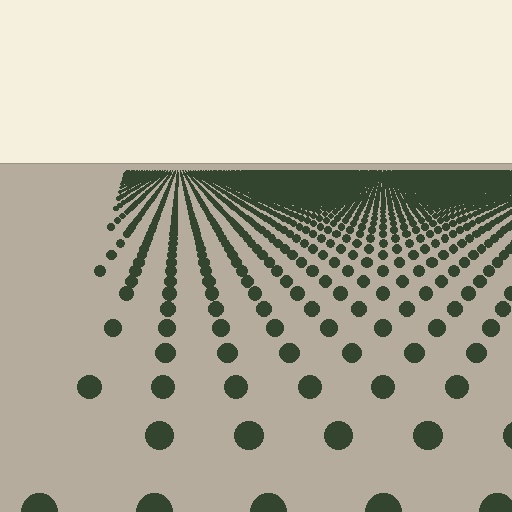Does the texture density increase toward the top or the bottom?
Density increases toward the top.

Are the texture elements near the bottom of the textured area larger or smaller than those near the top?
Larger. Near the bottom, elements are closer to the viewer and appear at a bigger on-screen size.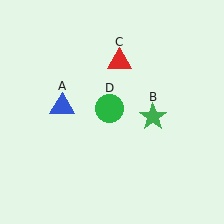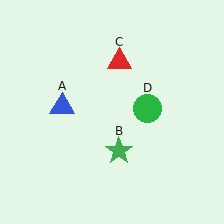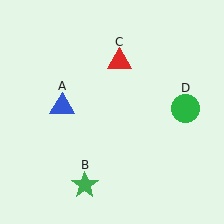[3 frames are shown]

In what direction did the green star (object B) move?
The green star (object B) moved down and to the left.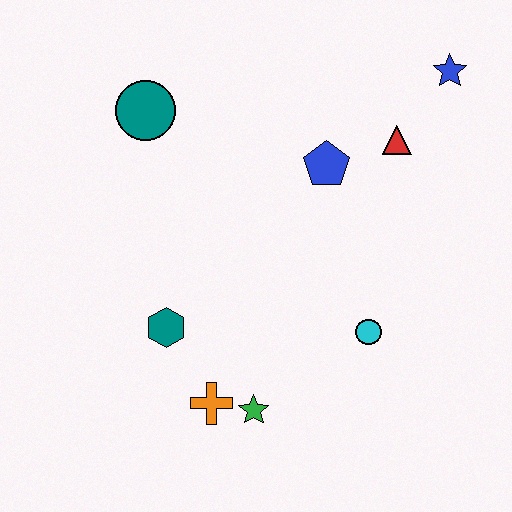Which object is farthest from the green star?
The blue star is farthest from the green star.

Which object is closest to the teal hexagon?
The orange cross is closest to the teal hexagon.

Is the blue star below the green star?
No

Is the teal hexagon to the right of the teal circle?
Yes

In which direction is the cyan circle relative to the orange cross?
The cyan circle is to the right of the orange cross.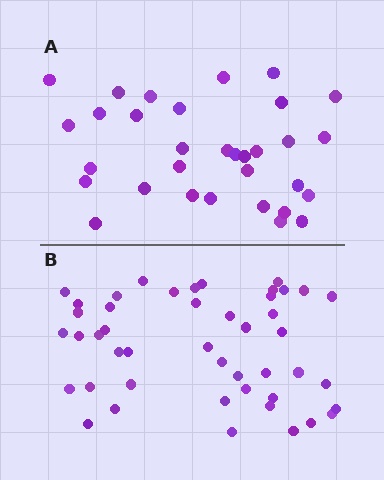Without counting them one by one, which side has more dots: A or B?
Region B (the bottom region) has more dots.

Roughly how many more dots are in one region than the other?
Region B has approximately 15 more dots than region A.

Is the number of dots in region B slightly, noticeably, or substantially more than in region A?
Region B has noticeably more, but not dramatically so. The ratio is roughly 1.4 to 1.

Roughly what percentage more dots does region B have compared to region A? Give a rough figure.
About 45% more.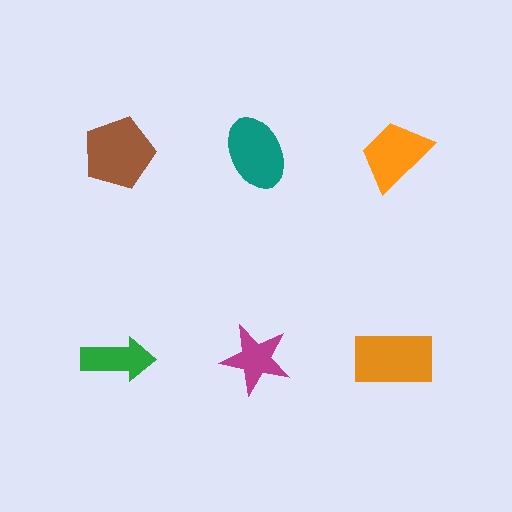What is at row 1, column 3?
An orange trapezoid.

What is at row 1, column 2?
A teal ellipse.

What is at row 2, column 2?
A magenta star.